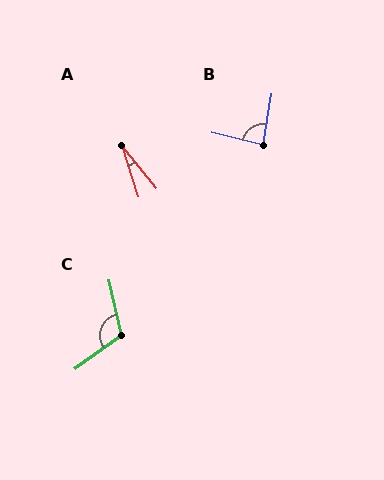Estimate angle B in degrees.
Approximately 86 degrees.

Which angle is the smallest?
A, at approximately 22 degrees.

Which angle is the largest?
C, at approximately 113 degrees.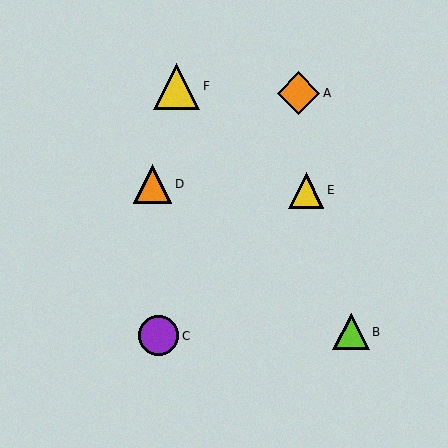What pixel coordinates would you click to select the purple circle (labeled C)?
Click at (158, 336) to select the purple circle C.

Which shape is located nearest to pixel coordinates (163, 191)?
The orange triangle (labeled D) at (153, 184) is nearest to that location.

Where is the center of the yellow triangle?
The center of the yellow triangle is at (177, 86).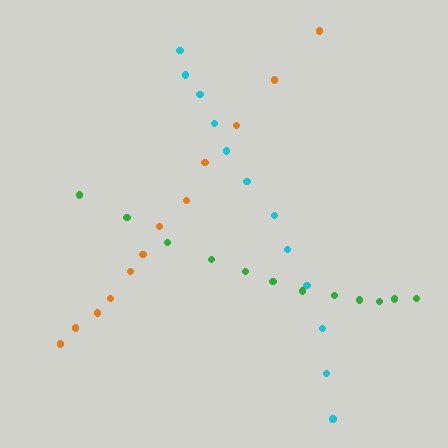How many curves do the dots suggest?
There are 3 distinct paths.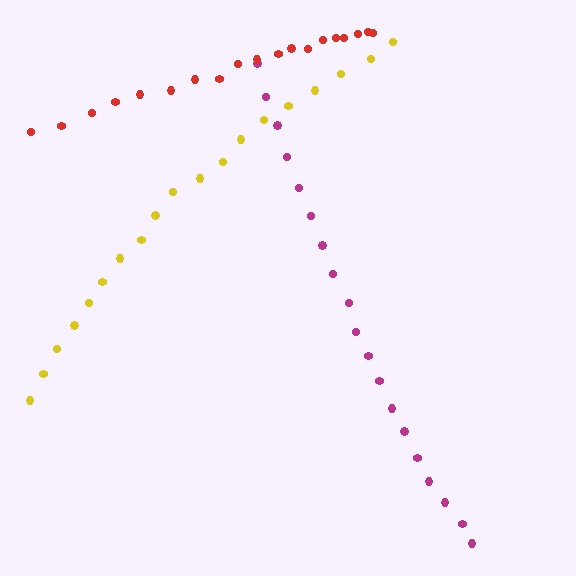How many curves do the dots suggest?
There are 3 distinct paths.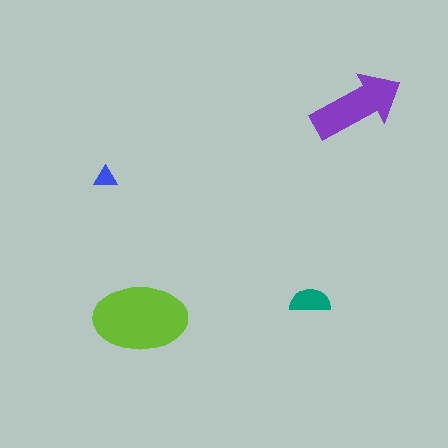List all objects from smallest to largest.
The blue triangle, the teal semicircle, the purple arrow, the lime ellipse.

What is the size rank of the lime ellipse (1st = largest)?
1st.